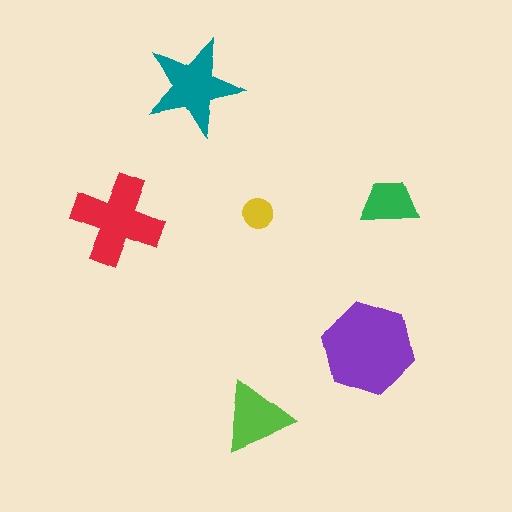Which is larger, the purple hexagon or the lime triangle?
The purple hexagon.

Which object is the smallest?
The yellow circle.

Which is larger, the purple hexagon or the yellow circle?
The purple hexagon.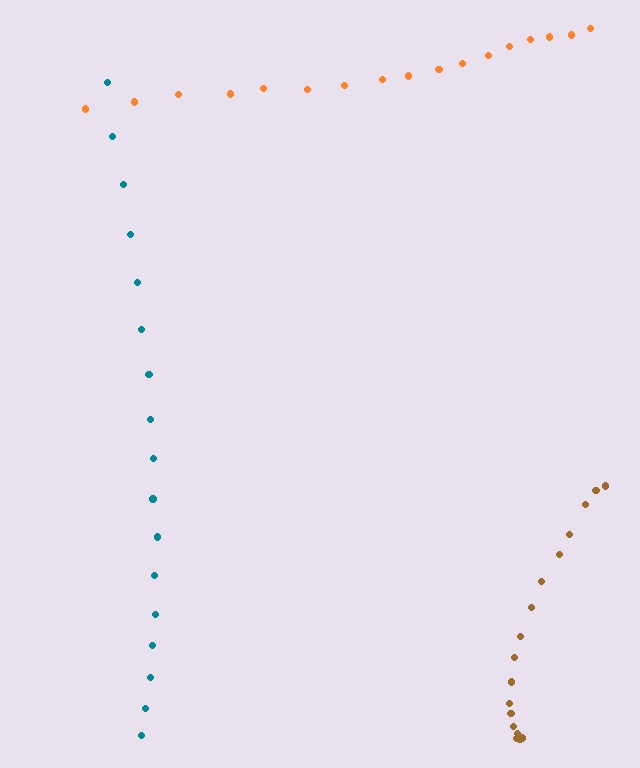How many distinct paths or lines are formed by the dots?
There are 3 distinct paths.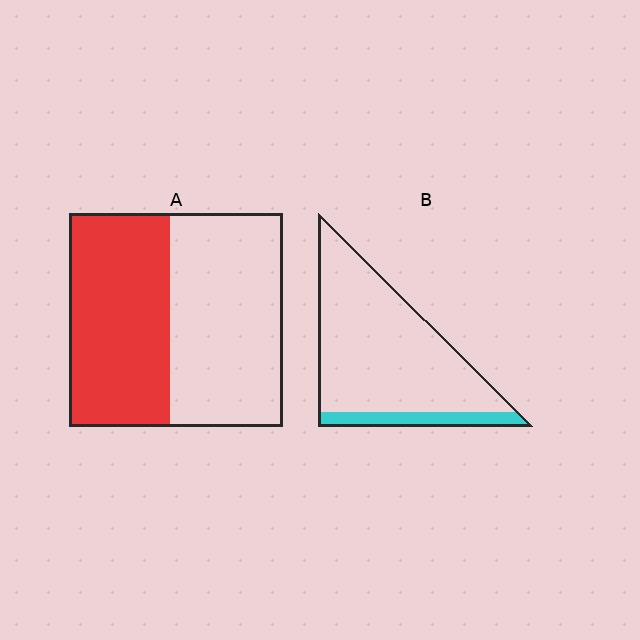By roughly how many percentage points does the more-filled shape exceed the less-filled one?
By roughly 35 percentage points (A over B).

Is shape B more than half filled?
No.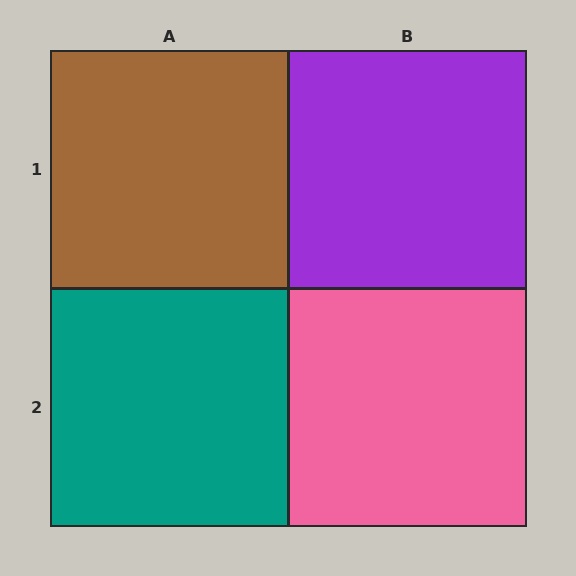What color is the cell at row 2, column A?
Teal.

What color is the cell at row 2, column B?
Pink.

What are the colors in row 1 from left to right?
Brown, purple.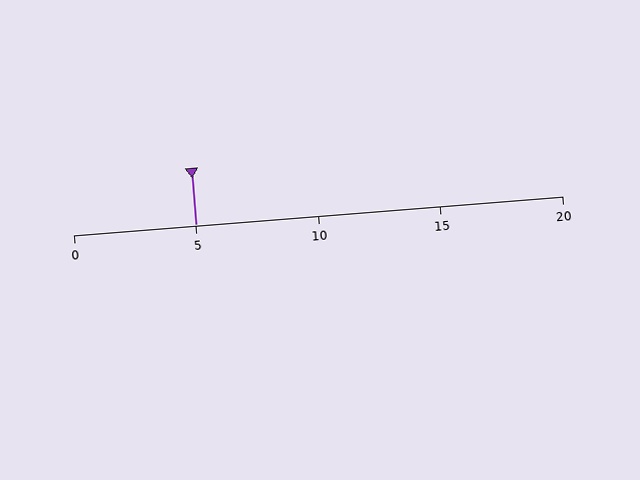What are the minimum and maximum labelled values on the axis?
The axis runs from 0 to 20.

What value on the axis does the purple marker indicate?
The marker indicates approximately 5.